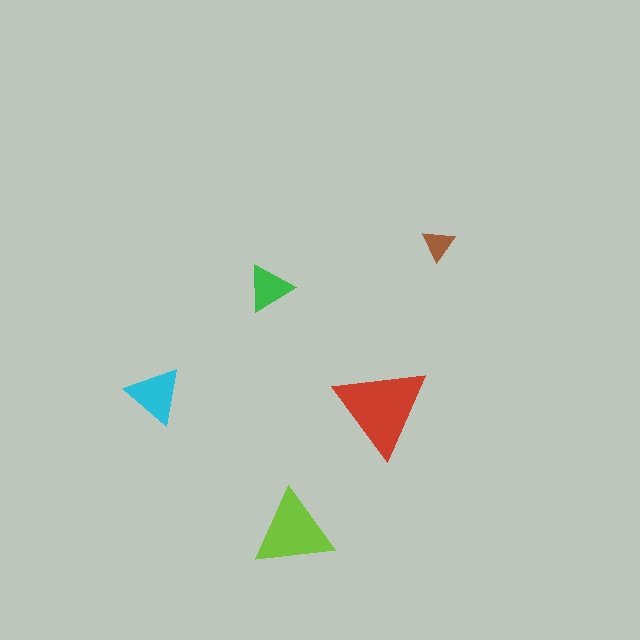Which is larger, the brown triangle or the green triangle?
The green one.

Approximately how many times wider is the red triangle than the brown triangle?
About 3 times wider.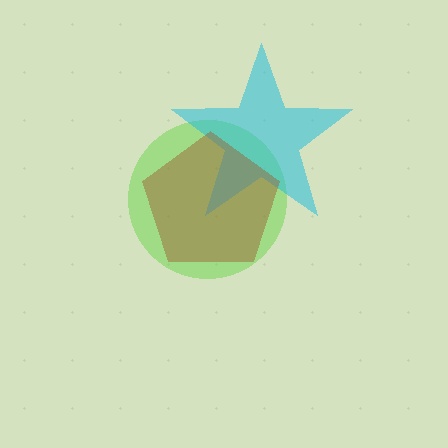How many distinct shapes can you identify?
There are 3 distinct shapes: a lime circle, a cyan star, a brown pentagon.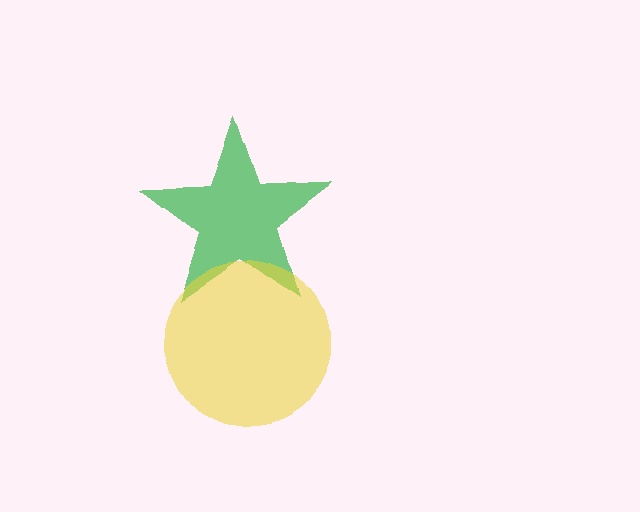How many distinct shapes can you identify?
There are 2 distinct shapes: a green star, a yellow circle.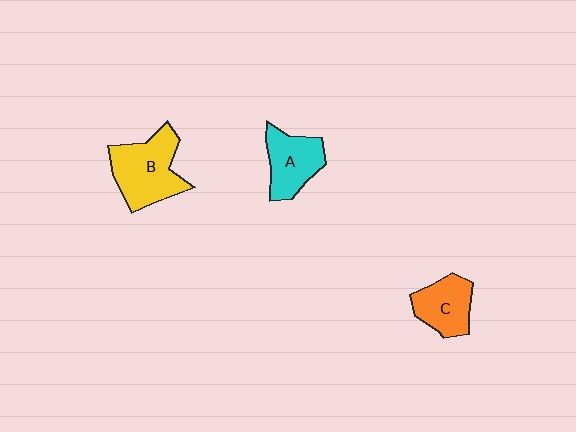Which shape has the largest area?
Shape B (yellow).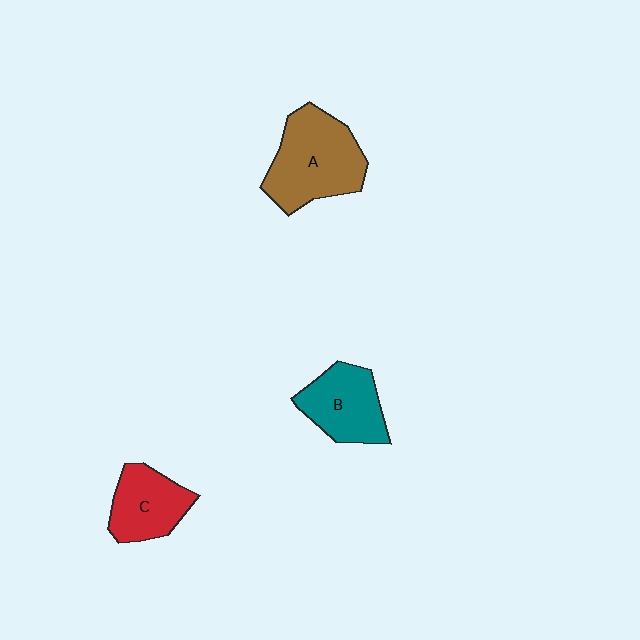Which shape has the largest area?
Shape A (brown).